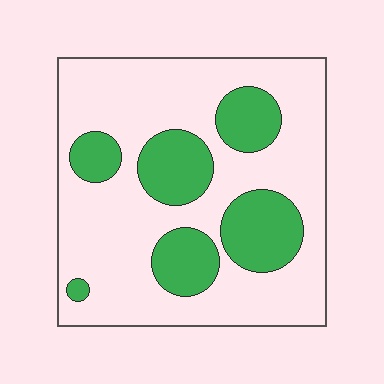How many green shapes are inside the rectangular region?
6.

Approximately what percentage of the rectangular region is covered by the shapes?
Approximately 30%.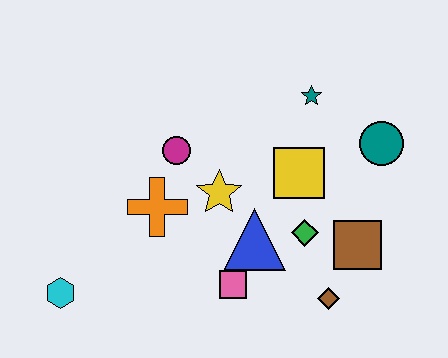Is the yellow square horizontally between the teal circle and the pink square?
Yes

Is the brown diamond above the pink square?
No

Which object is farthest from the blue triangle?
The cyan hexagon is farthest from the blue triangle.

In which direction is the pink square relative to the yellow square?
The pink square is below the yellow square.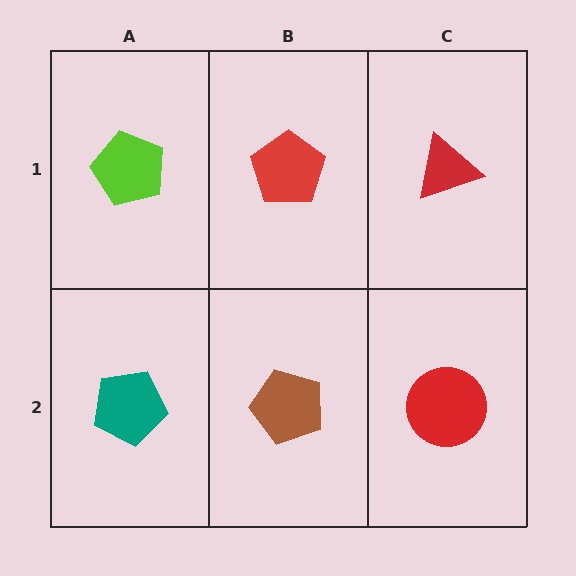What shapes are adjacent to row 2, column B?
A red pentagon (row 1, column B), a teal pentagon (row 2, column A), a red circle (row 2, column C).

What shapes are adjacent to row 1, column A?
A teal pentagon (row 2, column A), a red pentagon (row 1, column B).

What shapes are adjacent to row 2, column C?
A red triangle (row 1, column C), a brown pentagon (row 2, column B).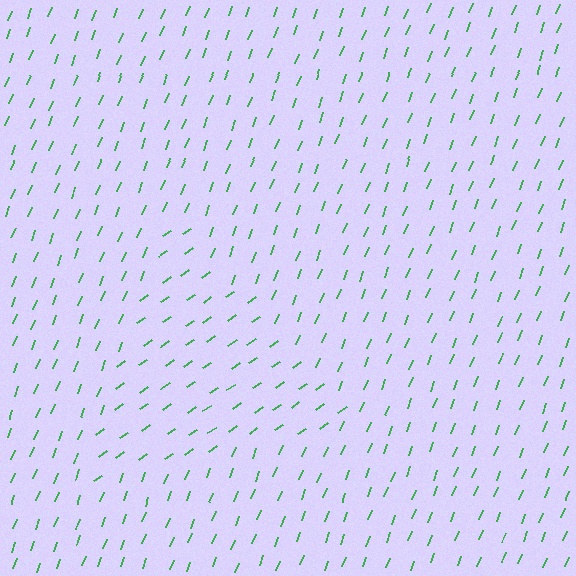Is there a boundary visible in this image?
Yes, there is a texture boundary formed by a change in line orientation.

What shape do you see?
I see a triangle.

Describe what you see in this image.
The image is filled with small green line segments. A triangle region in the image has lines oriented differently from the surrounding lines, creating a visible texture boundary.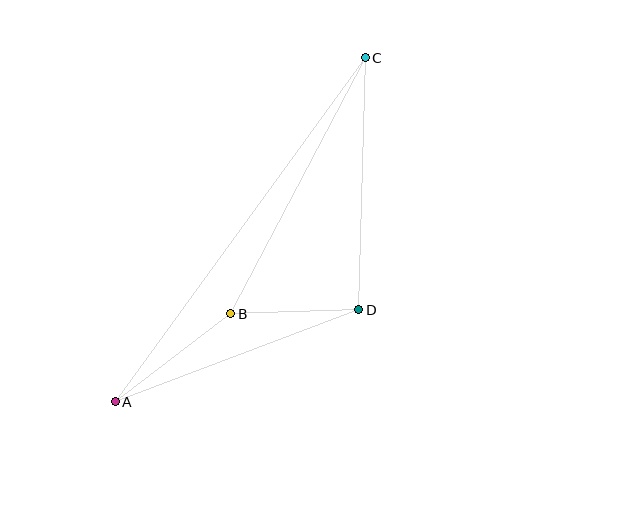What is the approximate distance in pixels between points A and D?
The distance between A and D is approximately 261 pixels.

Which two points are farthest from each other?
Points A and C are farthest from each other.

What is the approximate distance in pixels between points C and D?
The distance between C and D is approximately 252 pixels.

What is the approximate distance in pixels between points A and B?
The distance between A and B is approximately 145 pixels.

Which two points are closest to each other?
Points B and D are closest to each other.